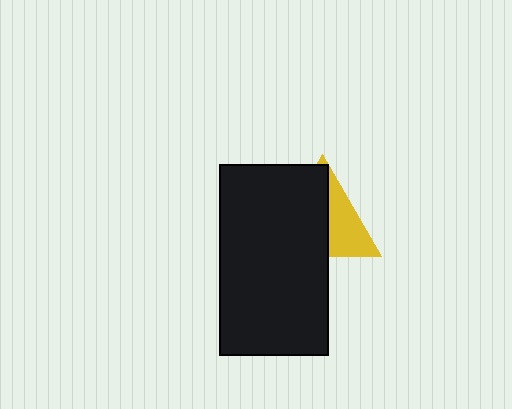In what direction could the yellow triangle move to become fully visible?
The yellow triangle could move right. That would shift it out from behind the black rectangle entirely.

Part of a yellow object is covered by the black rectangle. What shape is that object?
It is a triangle.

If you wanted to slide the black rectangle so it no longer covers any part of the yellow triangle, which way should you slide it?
Slide it left — that is the most direct way to separate the two shapes.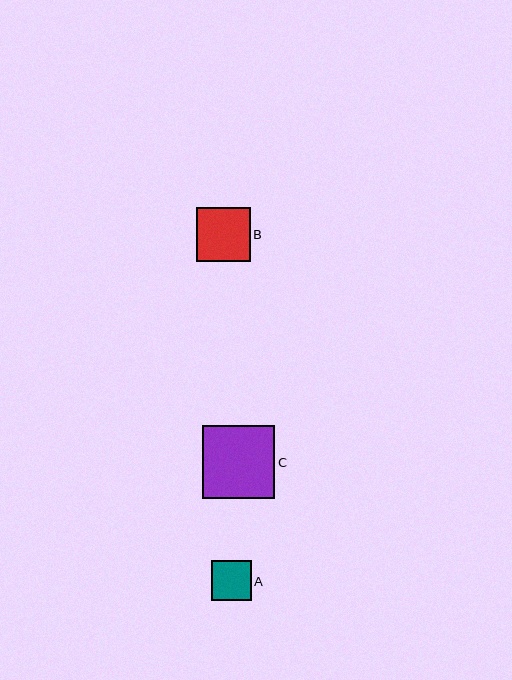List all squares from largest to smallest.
From largest to smallest: C, B, A.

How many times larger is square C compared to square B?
Square C is approximately 1.4 times the size of square B.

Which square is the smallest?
Square A is the smallest with a size of approximately 40 pixels.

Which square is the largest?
Square C is the largest with a size of approximately 73 pixels.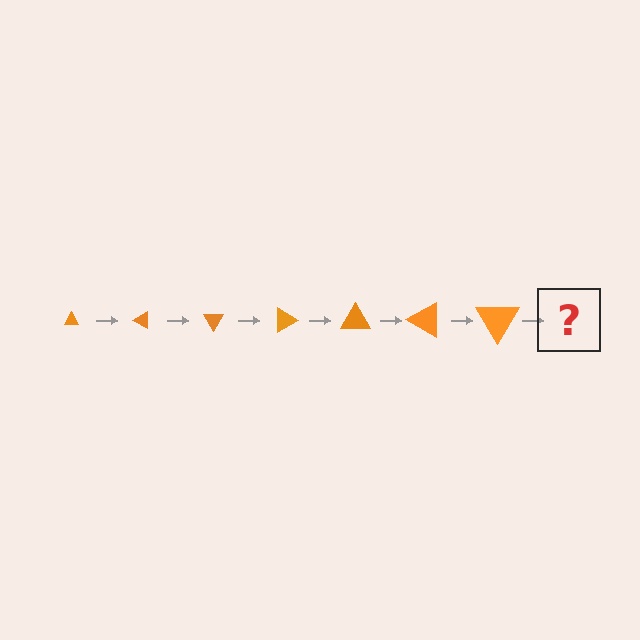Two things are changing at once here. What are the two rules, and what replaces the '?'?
The two rules are that the triangle grows larger each step and it rotates 30 degrees each step. The '?' should be a triangle, larger than the previous one and rotated 210 degrees from the start.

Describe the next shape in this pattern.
It should be a triangle, larger than the previous one and rotated 210 degrees from the start.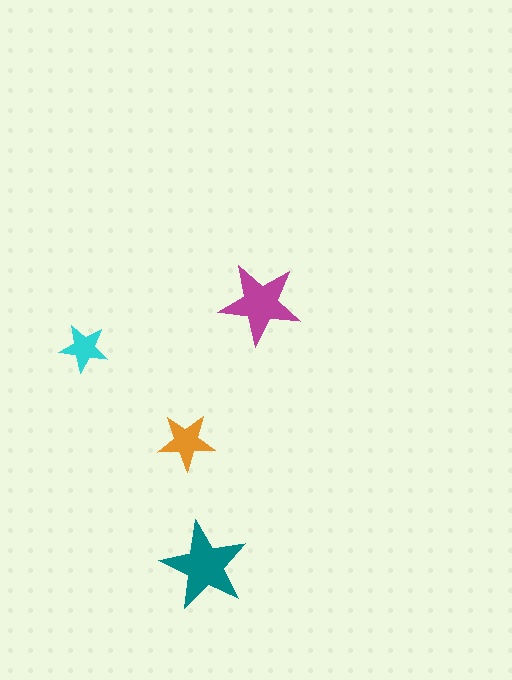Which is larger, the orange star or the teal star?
The teal one.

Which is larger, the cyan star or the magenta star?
The magenta one.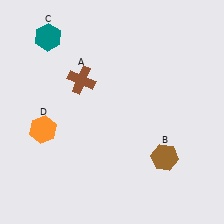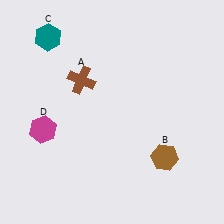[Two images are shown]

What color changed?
The hexagon (D) changed from orange in Image 1 to magenta in Image 2.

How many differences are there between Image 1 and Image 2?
There is 1 difference between the two images.